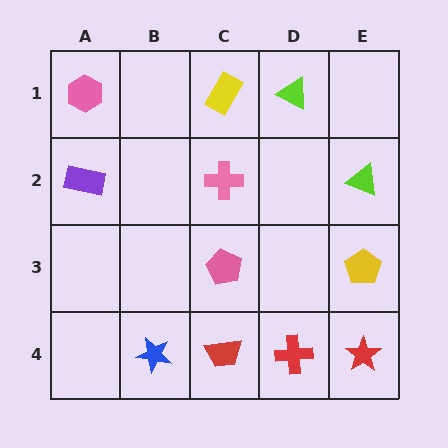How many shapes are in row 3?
2 shapes.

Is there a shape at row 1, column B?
No, that cell is empty.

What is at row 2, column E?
A lime triangle.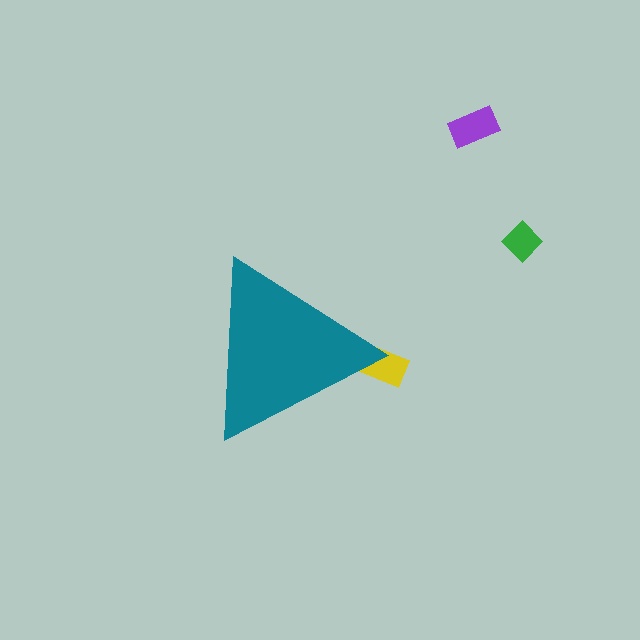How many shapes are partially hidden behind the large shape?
1 shape is partially hidden.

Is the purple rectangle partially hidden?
No, the purple rectangle is fully visible.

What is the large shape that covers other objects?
A teal triangle.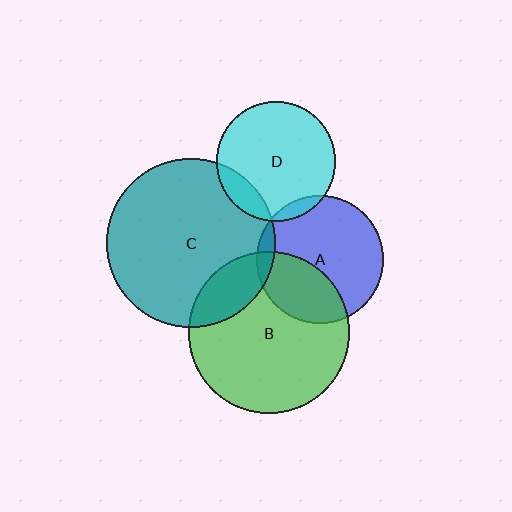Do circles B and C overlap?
Yes.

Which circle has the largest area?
Circle C (teal).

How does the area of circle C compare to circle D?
Approximately 2.0 times.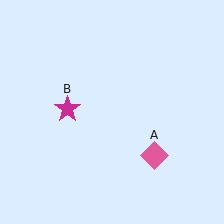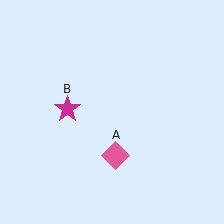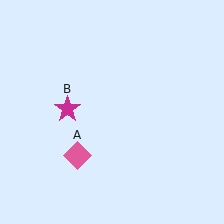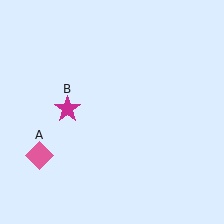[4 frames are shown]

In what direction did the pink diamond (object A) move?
The pink diamond (object A) moved left.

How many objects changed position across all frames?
1 object changed position: pink diamond (object A).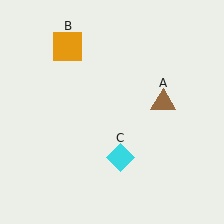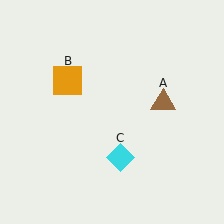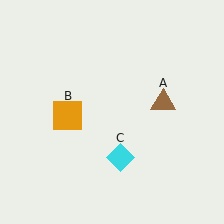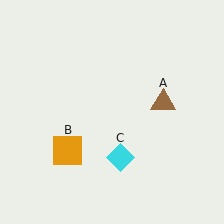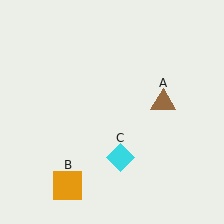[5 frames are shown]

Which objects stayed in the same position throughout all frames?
Brown triangle (object A) and cyan diamond (object C) remained stationary.